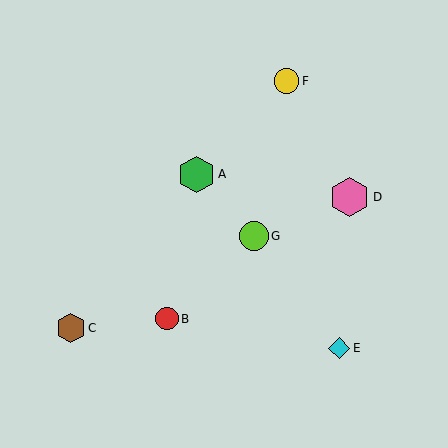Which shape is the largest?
The pink hexagon (labeled D) is the largest.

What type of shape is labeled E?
Shape E is a cyan diamond.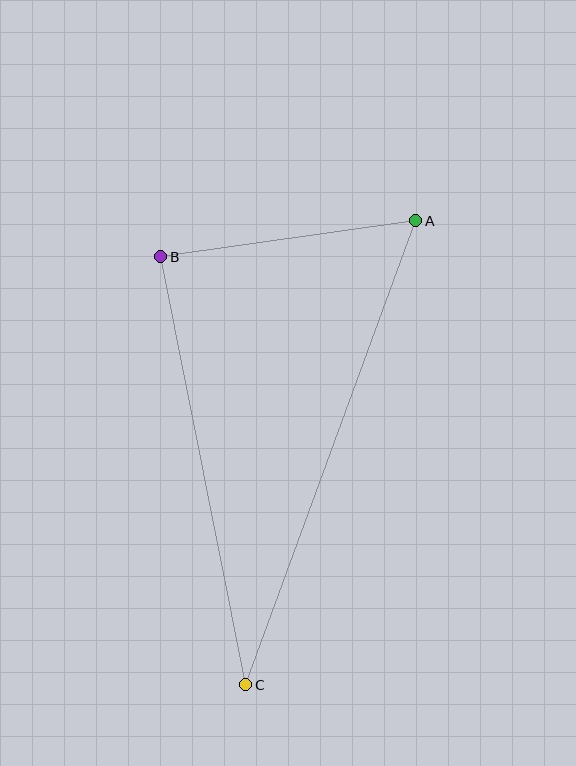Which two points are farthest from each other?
Points A and C are farthest from each other.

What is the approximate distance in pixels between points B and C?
The distance between B and C is approximately 436 pixels.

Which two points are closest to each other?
Points A and B are closest to each other.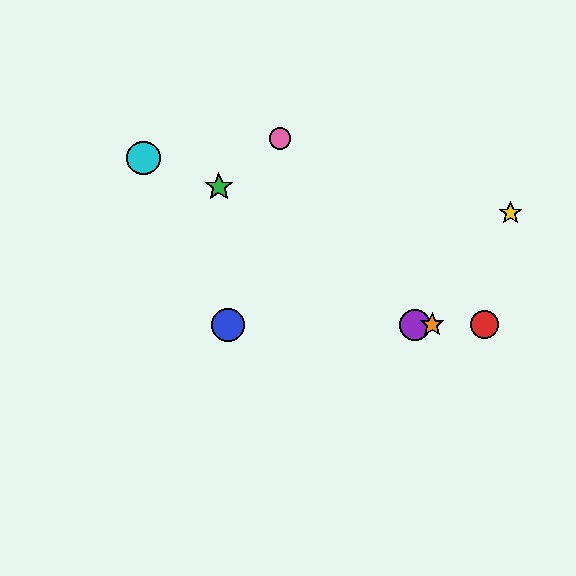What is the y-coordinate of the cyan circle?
The cyan circle is at y≈158.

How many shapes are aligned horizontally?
4 shapes (the red circle, the blue circle, the purple circle, the orange star) are aligned horizontally.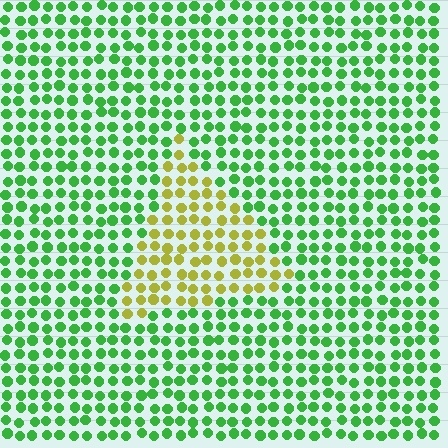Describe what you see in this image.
The image is filled with small green elements in a uniform arrangement. A triangle-shaped region is visible where the elements are tinted to a slightly different hue, forming a subtle color boundary.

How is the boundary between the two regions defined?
The boundary is defined purely by a slight shift in hue (about 57 degrees). Spacing, size, and orientation are identical on both sides.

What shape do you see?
I see a triangle.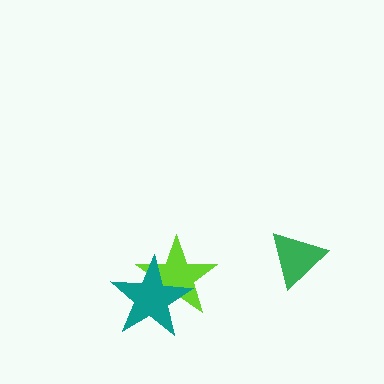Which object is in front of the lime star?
The teal star is in front of the lime star.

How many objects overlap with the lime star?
1 object overlaps with the lime star.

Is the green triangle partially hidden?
No, no other shape covers it.